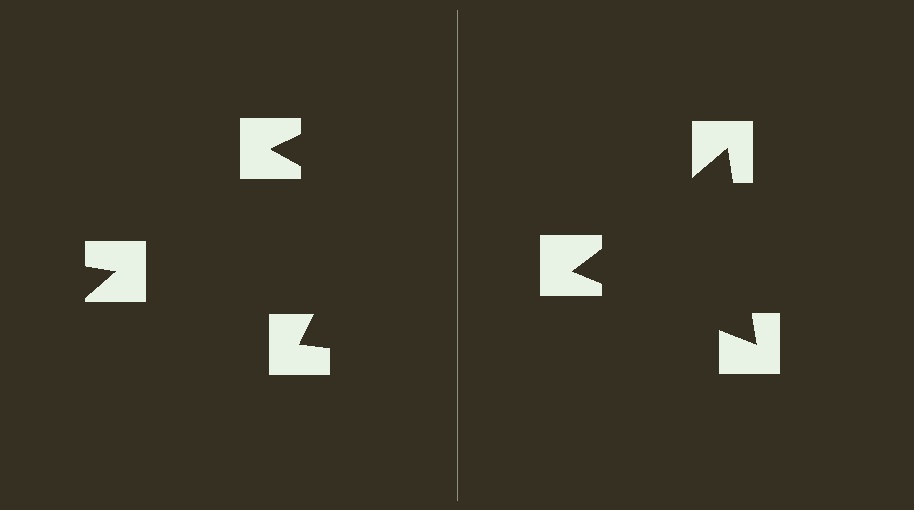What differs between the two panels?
The notched squares are positioned identically on both sides; only the wedge orientations differ. On the right they align to a triangle; on the left they are misaligned.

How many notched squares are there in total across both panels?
6 — 3 on each side.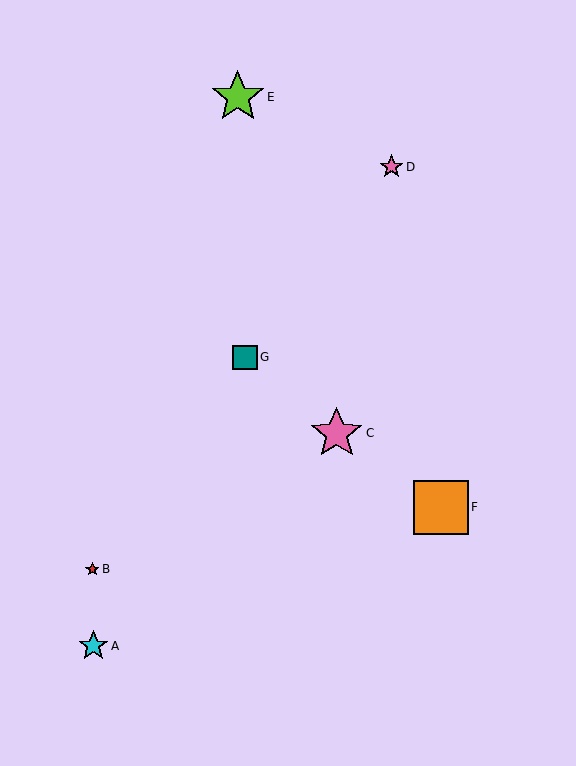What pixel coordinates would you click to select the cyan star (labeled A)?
Click at (93, 646) to select the cyan star A.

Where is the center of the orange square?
The center of the orange square is at (441, 507).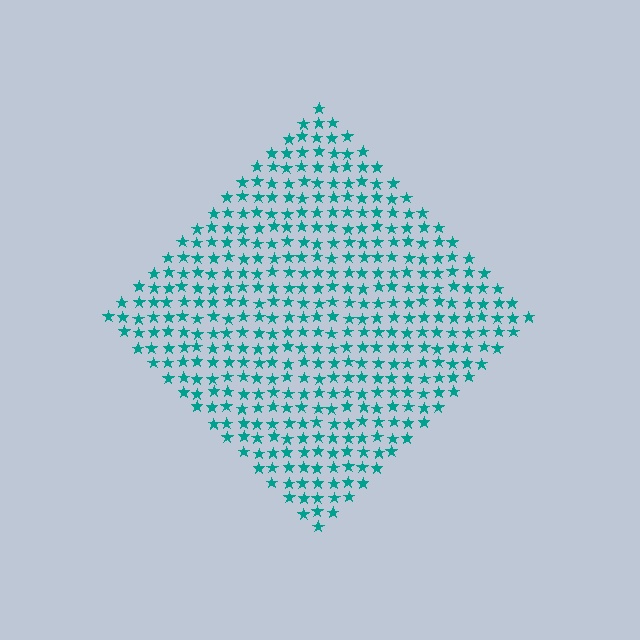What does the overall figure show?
The overall figure shows a diamond.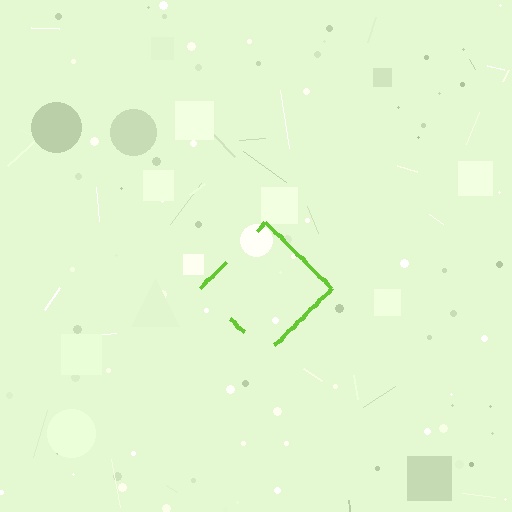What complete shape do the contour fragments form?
The contour fragments form a diamond.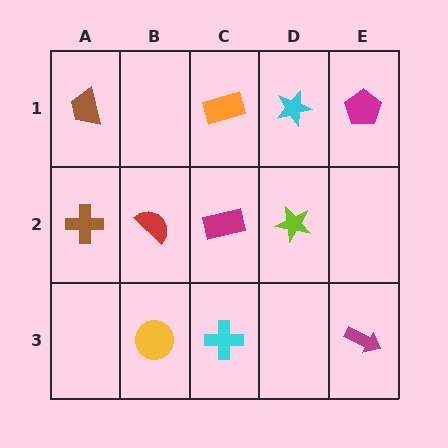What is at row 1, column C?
An orange rectangle.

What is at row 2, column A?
A brown cross.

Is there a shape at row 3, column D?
No, that cell is empty.